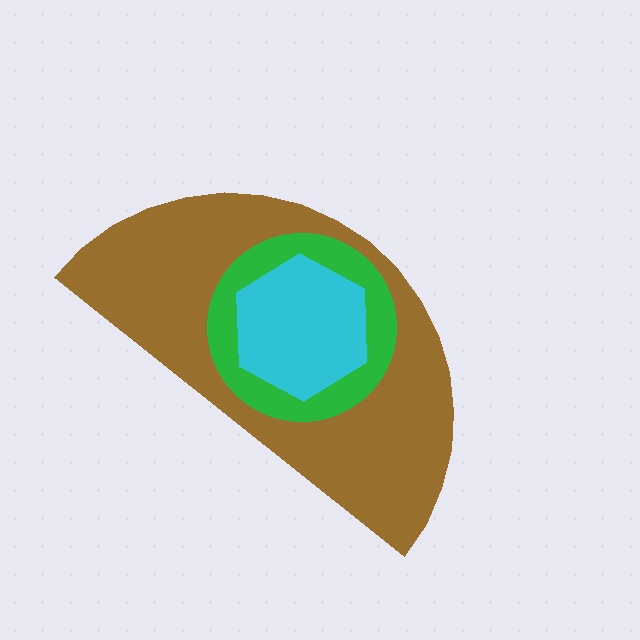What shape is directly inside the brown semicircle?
The green circle.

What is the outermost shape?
The brown semicircle.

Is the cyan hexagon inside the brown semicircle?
Yes.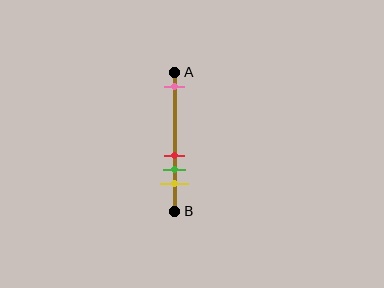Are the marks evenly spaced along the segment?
No, the marks are not evenly spaced.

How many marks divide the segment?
There are 4 marks dividing the segment.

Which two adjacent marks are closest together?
The red and green marks are the closest adjacent pair.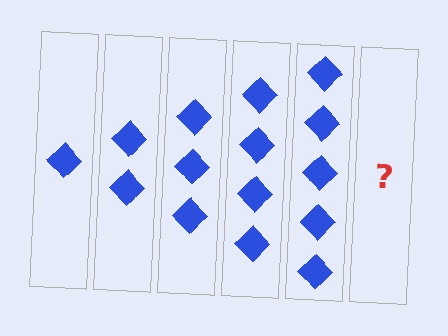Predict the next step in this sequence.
The next step is 6 diamonds.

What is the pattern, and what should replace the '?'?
The pattern is that each step adds one more diamond. The '?' should be 6 diamonds.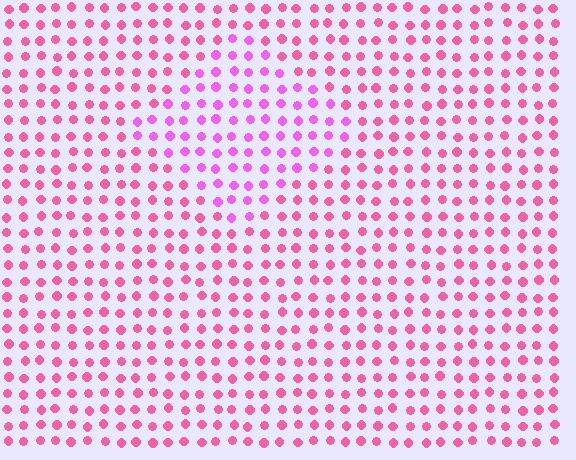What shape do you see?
I see a diamond.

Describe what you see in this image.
The image is filled with small pink elements in a uniform arrangement. A diamond-shaped region is visible where the elements are tinted to a slightly different hue, forming a subtle color boundary.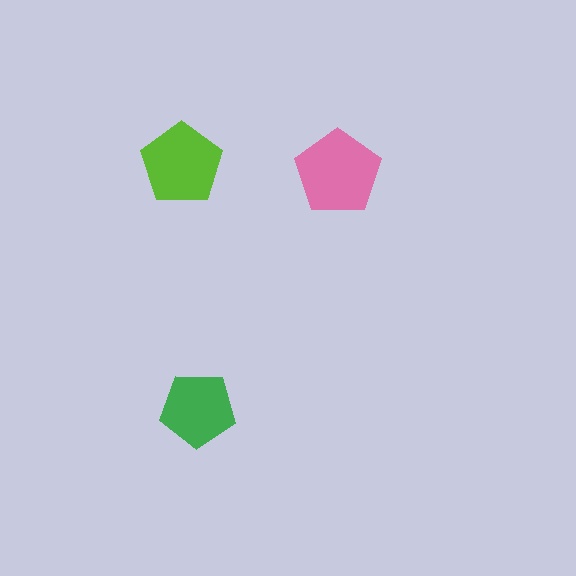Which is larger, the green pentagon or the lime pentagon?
The lime one.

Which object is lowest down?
The green pentagon is bottommost.